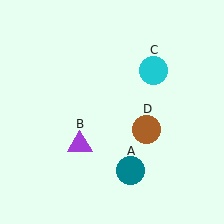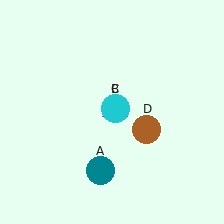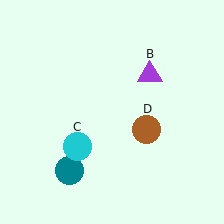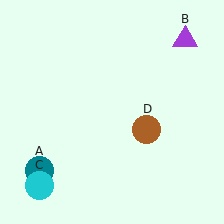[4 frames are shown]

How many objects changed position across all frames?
3 objects changed position: teal circle (object A), purple triangle (object B), cyan circle (object C).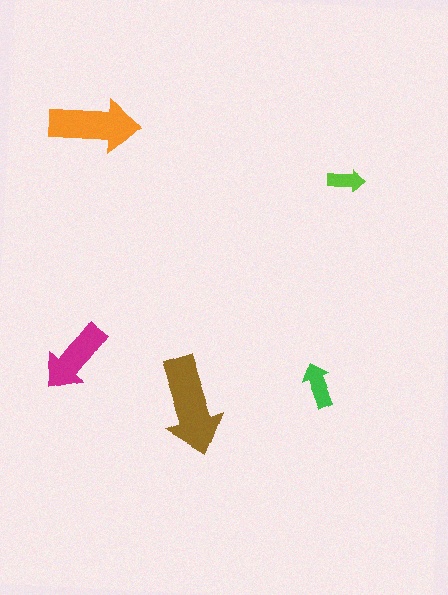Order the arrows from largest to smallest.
the brown one, the orange one, the magenta one, the green one, the lime one.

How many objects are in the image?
There are 5 objects in the image.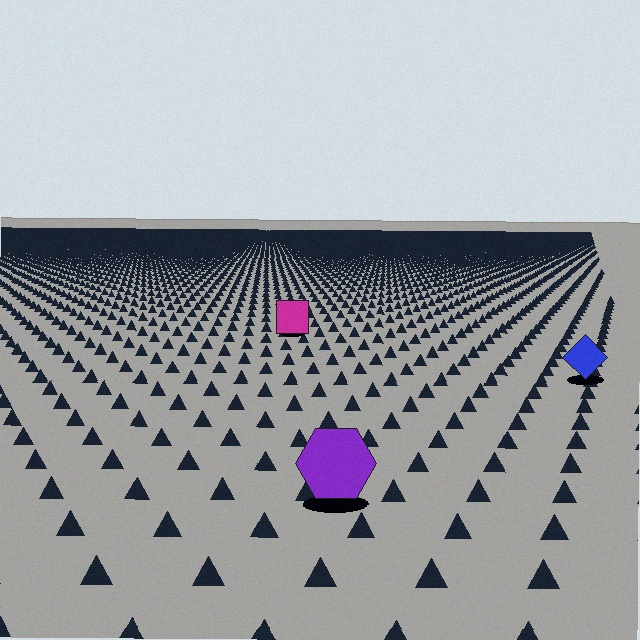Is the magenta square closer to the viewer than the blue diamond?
No. The blue diamond is closer — you can tell from the texture gradient: the ground texture is coarser near it.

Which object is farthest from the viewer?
The magenta square is farthest from the viewer. It appears smaller and the ground texture around it is denser.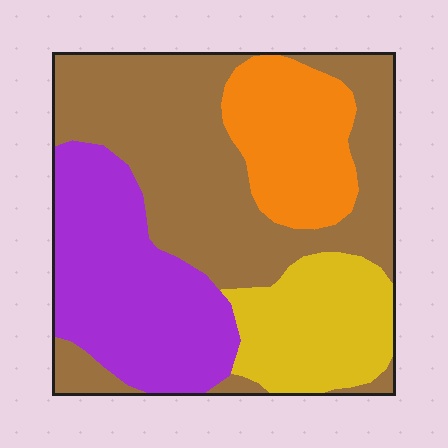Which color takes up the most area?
Brown, at roughly 40%.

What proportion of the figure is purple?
Purple takes up between a quarter and a half of the figure.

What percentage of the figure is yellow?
Yellow takes up about one sixth (1/6) of the figure.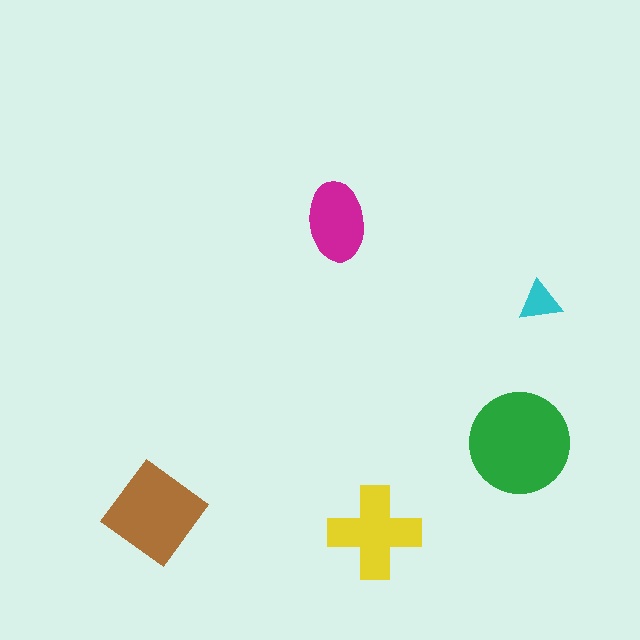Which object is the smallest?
The cyan triangle.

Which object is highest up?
The magenta ellipse is topmost.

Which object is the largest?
The green circle.